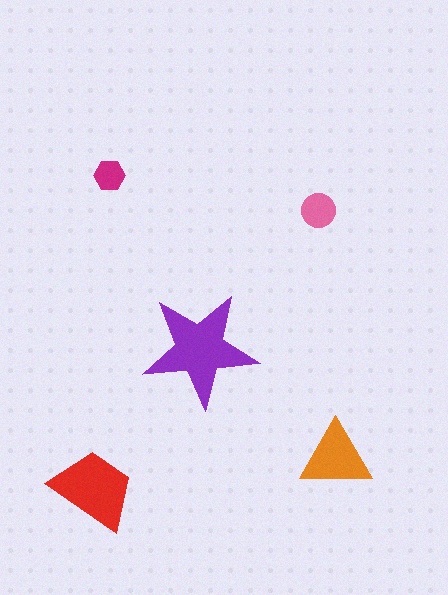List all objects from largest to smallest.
The purple star, the red trapezoid, the orange triangle, the pink circle, the magenta hexagon.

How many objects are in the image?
There are 5 objects in the image.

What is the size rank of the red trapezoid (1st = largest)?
2nd.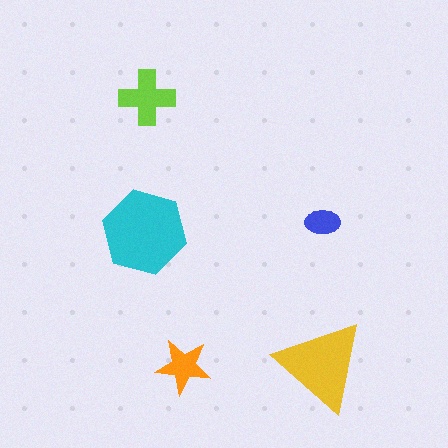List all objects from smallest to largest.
The blue ellipse, the orange star, the lime cross, the yellow triangle, the cyan hexagon.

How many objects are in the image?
There are 5 objects in the image.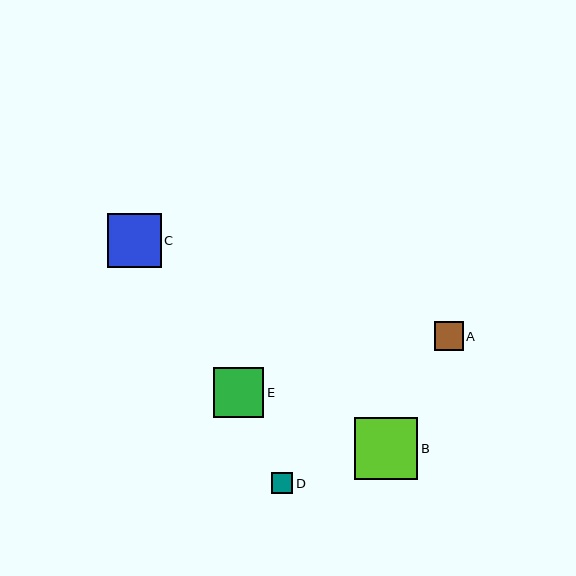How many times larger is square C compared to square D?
Square C is approximately 2.6 times the size of square D.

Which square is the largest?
Square B is the largest with a size of approximately 63 pixels.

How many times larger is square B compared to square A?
Square B is approximately 2.2 times the size of square A.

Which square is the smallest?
Square D is the smallest with a size of approximately 21 pixels.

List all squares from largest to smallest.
From largest to smallest: B, C, E, A, D.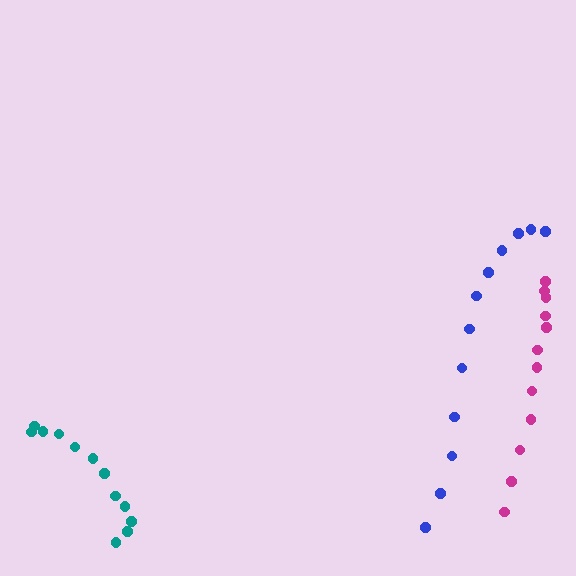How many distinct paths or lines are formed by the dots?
There are 3 distinct paths.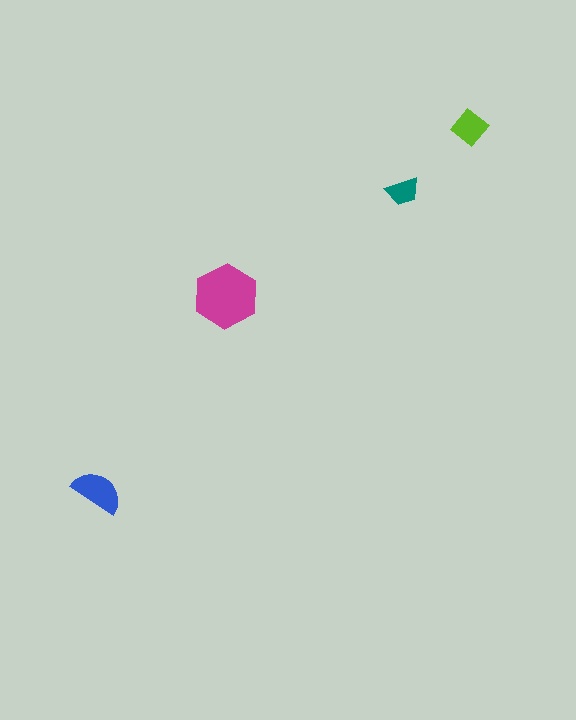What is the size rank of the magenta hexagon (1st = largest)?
1st.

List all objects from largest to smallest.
The magenta hexagon, the blue semicircle, the lime diamond, the teal trapezoid.